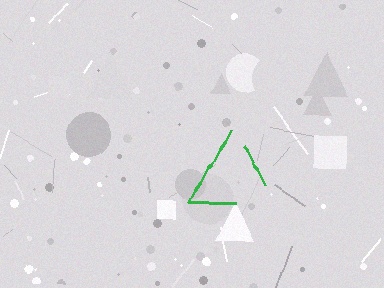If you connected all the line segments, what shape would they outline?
They would outline a triangle.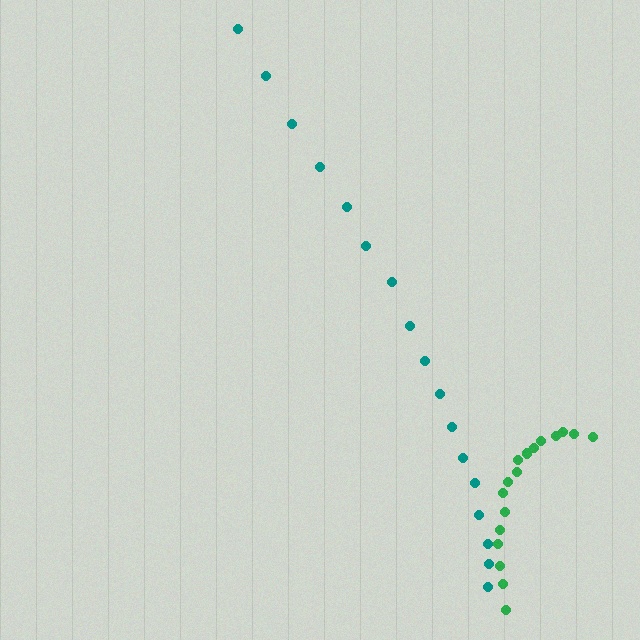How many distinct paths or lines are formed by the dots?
There are 2 distinct paths.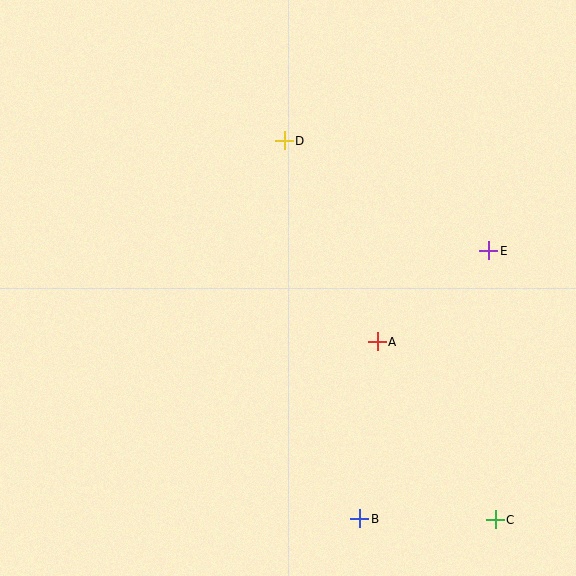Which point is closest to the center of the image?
Point A at (377, 342) is closest to the center.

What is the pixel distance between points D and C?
The distance between D and C is 433 pixels.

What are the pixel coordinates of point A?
Point A is at (377, 342).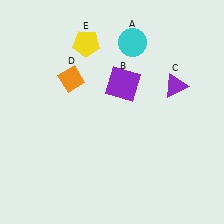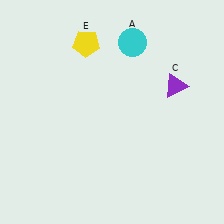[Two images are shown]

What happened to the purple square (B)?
The purple square (B) was removed in Image 2. It was in the top-right area of Image 1.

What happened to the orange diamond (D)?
The orange diamond (D) was removed in Image 2. It was in the top-left area of Image 1.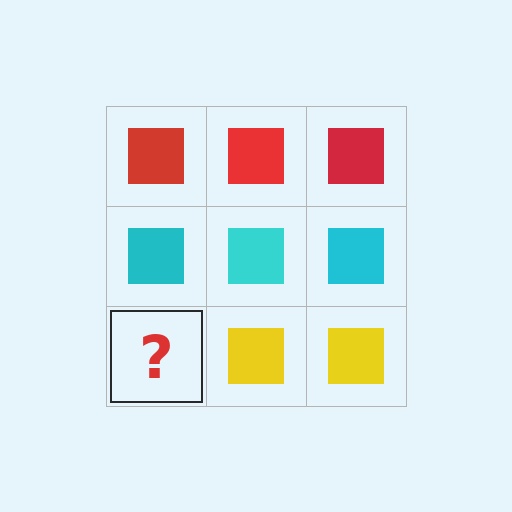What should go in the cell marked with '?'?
The missing cell should contain a yellow square.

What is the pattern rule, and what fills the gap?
The rule is that each row has a consistent color. The gap should be filled with a yellow square.